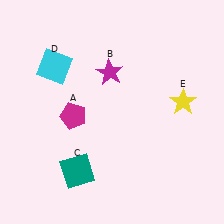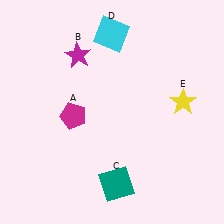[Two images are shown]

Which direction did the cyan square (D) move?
The cyan square (D) moved right.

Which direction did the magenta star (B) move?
The magenta star (B) moved left.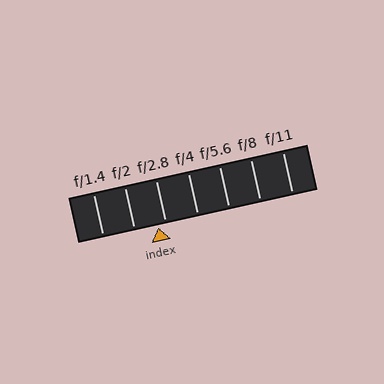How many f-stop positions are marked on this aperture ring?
There are 7 f-stop positions marked.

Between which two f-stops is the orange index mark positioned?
The index mark is between f/2 and f/2.8.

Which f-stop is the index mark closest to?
The index mark is closest to f/2.8.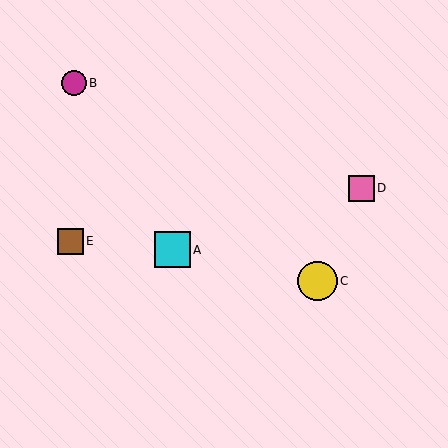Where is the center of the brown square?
The center of the brown square is at (71, 241).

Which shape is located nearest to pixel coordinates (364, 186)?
The pink square (labeled D) at (361, 188) is nearest to that location.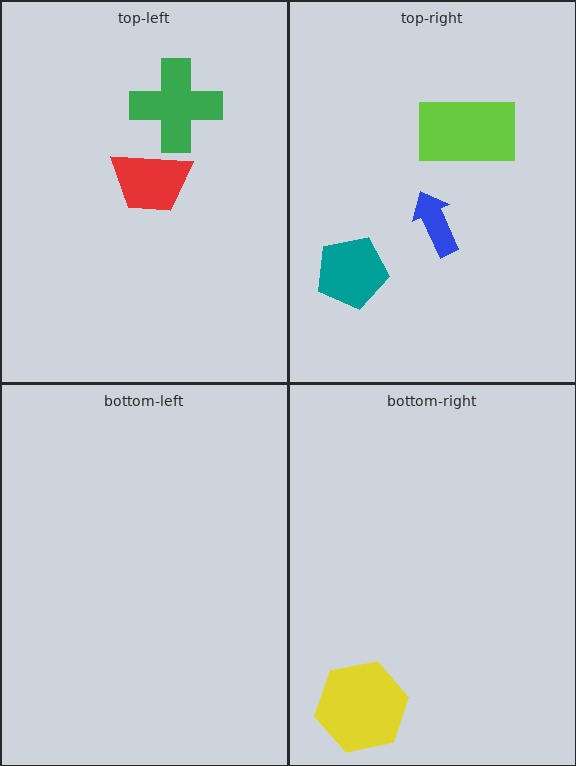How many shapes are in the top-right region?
3.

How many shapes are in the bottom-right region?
1.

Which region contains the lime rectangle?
The top-right region.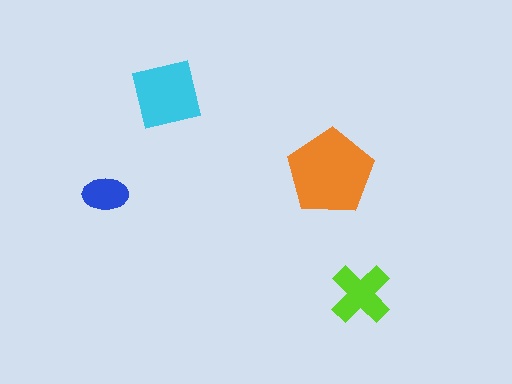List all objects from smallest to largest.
The blue ellipse, the lime cross, the cyan square, the orange pentagon.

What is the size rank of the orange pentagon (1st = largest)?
1st.